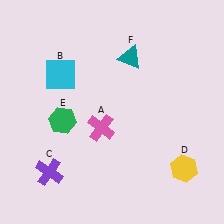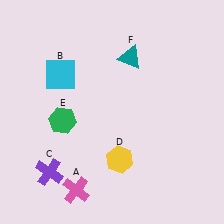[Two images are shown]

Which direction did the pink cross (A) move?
The pink cross (A) moved down.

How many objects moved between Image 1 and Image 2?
2 objects moved between the two images.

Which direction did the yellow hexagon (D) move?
The yellow hexagon (D) moved left.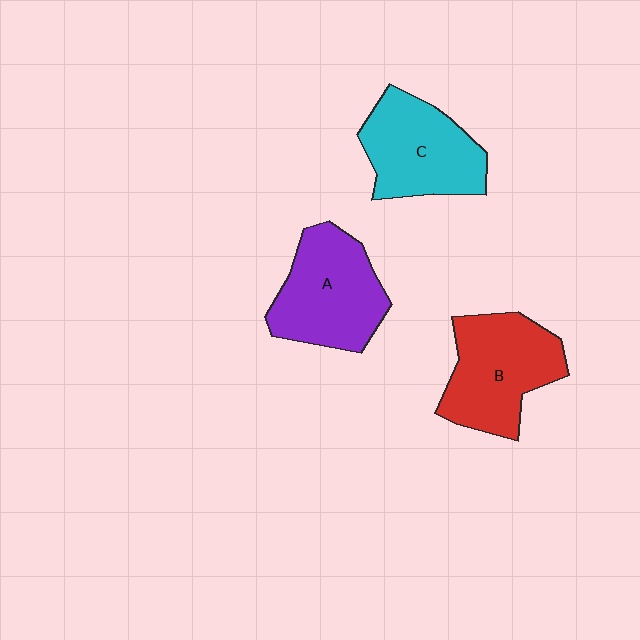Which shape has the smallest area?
Shape C (cyan).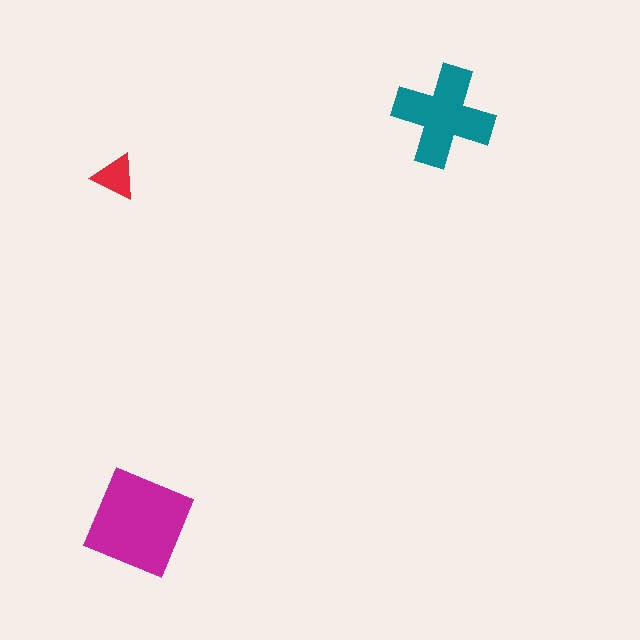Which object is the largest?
The magenta diamond.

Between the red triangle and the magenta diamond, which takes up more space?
The magenta diamond.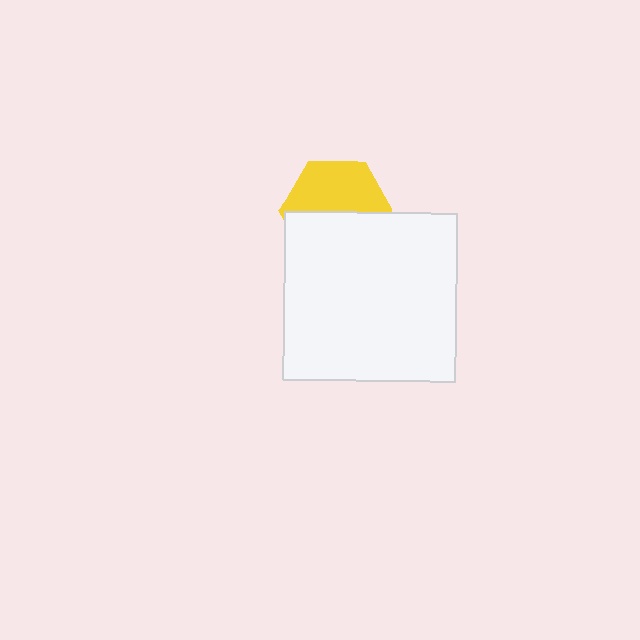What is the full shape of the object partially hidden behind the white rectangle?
The partially hidden object is a yellow hexagon.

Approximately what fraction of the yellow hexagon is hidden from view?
Roughly 49% of the yellow hexagon is hidden behind the white rectangle.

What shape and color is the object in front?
The object in front is a white rectangle.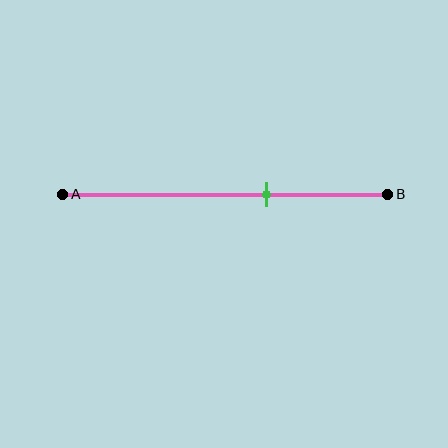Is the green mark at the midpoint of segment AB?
No, the mark is at about 65% from A, not at the 50% midpoint.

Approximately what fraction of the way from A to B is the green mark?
The green mark is approximately 65% of the way from A to B.